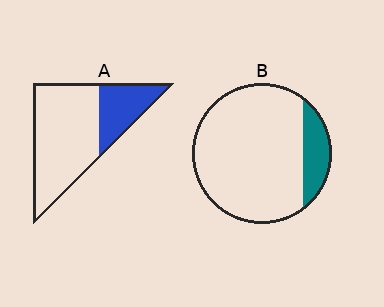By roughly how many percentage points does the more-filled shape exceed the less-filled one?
By roughly 15 percentage points (A over B).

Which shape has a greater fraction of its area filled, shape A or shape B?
Shape A.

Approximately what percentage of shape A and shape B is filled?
A is approximately 30% and B is approximately 15%.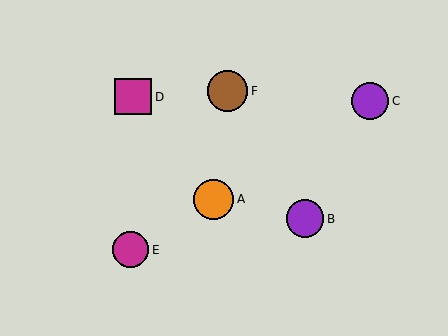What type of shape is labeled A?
Shape A is an orange circle.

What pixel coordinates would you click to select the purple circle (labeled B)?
Click at (305, 219) to select the purple circle B.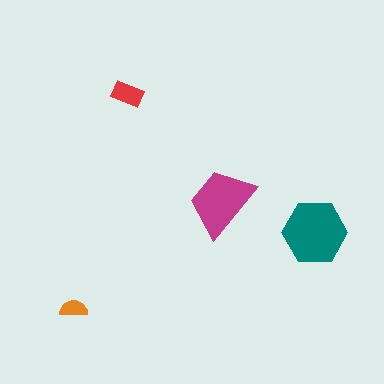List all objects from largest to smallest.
The teal hexagon, the magenta trapezoid, the red rectangle, the orange semicircle.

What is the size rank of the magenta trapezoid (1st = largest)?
2nd.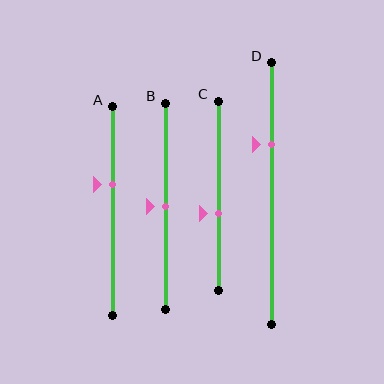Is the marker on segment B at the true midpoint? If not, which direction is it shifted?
Yes, the marker on segment B is at the true midpoint.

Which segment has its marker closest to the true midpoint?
Segment B has its marker closest to the true midpoint.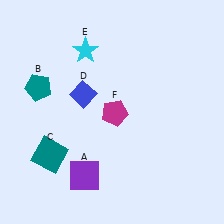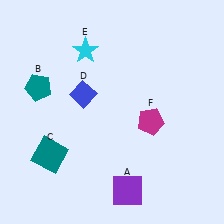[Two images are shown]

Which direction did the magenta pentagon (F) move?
The magenta pentagon (F) moved right.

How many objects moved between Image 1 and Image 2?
2 objects moved between the two images.